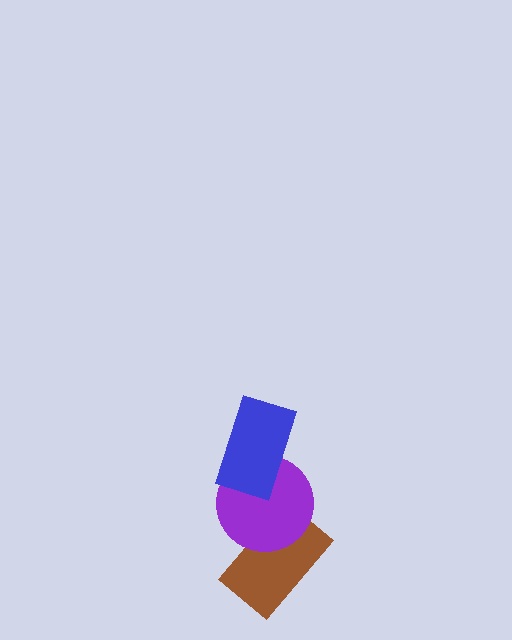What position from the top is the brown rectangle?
The brown rectangle is 3rd from the top.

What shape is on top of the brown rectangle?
The purple circle is on top of the brown rectangle.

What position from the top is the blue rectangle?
The blue rectangle is 1st from the top.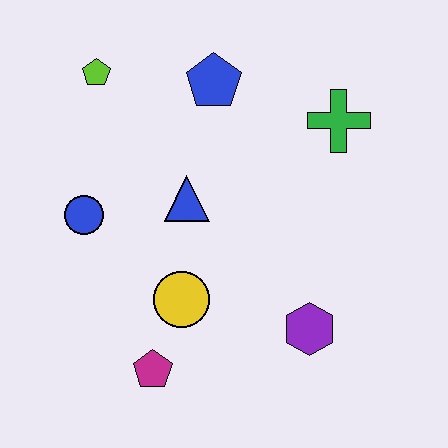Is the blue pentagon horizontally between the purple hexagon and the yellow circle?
Yes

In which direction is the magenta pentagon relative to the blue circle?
The magenta pentagon is below the blue circle.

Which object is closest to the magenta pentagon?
The yellow circle is closest to the magenta pentagon.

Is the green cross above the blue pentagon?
No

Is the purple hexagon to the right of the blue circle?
Yes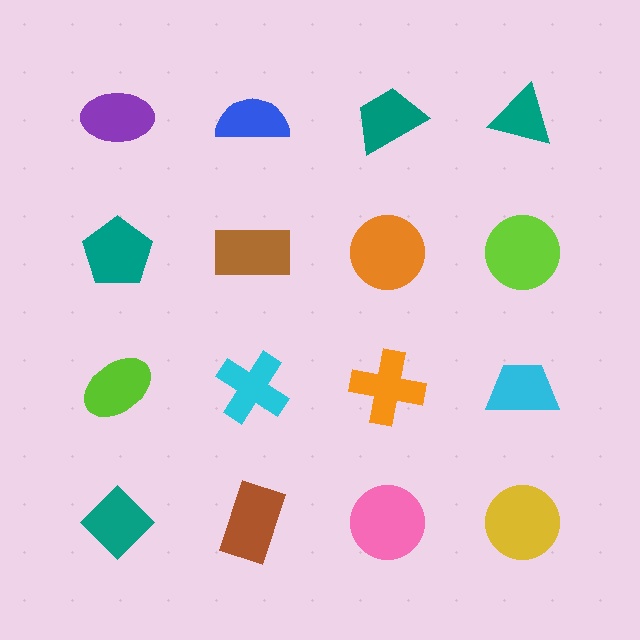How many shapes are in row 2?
4 shapes.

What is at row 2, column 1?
A teal pentagon.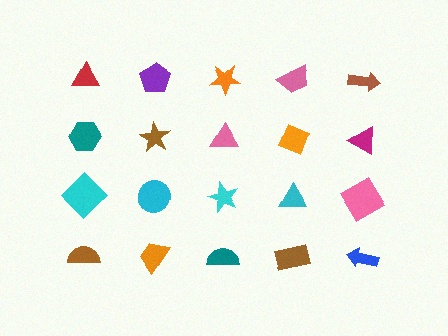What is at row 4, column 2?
An orange trapezoid.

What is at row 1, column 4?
A pink trapezoid.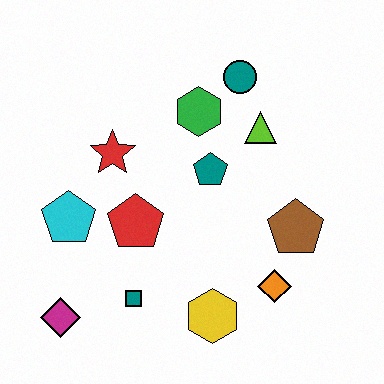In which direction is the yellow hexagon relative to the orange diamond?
The yellow hexagon is to the left of the orange diamond.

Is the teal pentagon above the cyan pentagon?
Yes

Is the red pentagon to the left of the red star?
No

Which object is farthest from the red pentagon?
The teal circle is farthest from the red pentagon.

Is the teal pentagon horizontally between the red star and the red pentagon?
No